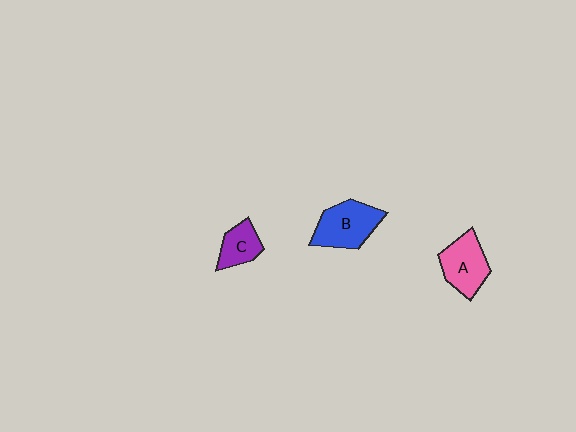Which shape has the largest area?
Shape B (blue).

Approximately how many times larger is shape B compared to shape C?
Approximately 1.7 times.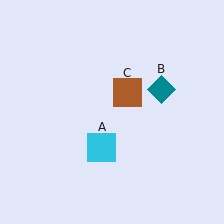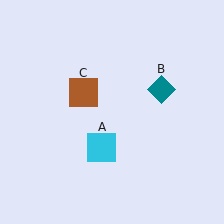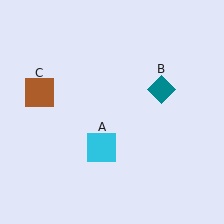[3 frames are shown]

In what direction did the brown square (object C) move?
The brown square (object C) moved left.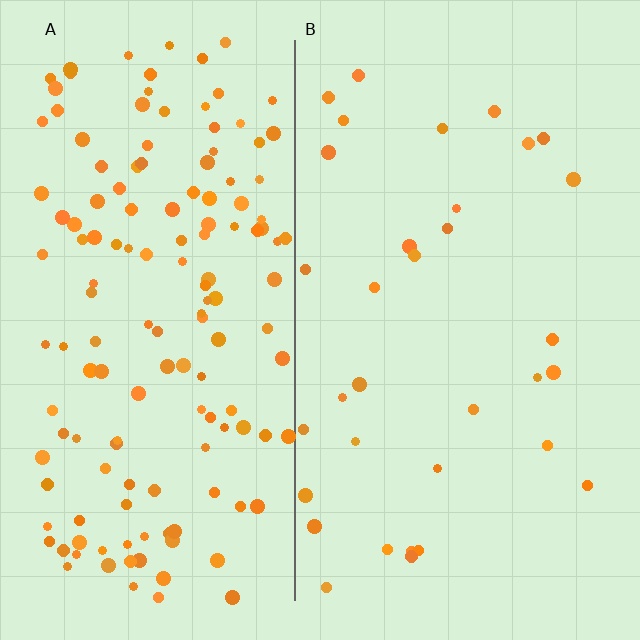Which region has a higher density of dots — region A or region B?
A (the left).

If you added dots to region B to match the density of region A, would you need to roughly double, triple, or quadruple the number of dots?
Approximately quadruple.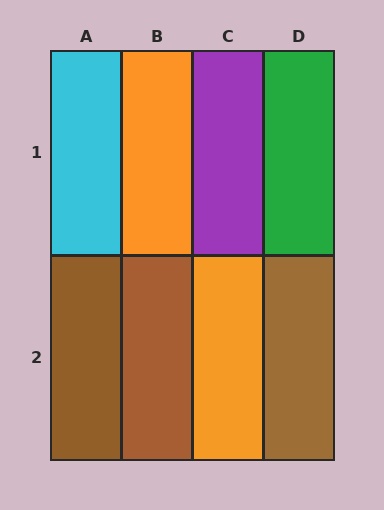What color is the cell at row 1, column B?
Orange.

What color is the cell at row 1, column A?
Cyan.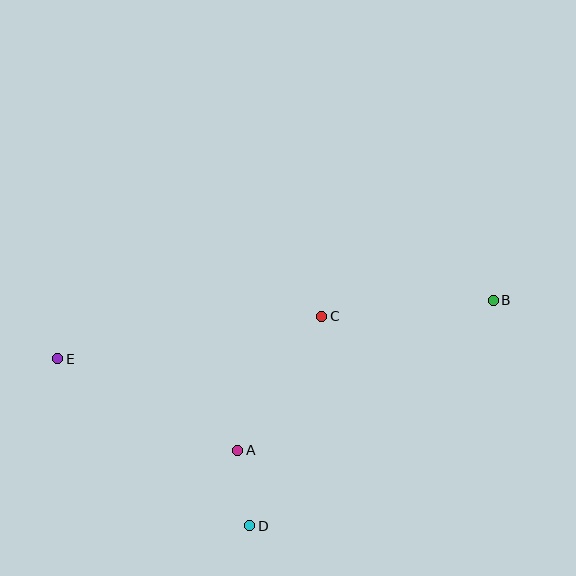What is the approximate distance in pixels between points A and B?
The distance between A and B is approximately 296 pixels.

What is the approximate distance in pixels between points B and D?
The distance between B and D is approximately 332 pixels.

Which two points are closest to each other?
Points A and D are closest to each other.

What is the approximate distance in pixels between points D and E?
The distance between D and E is approximately 254 pixels.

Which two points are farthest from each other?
Points B and E are farthest from each other.